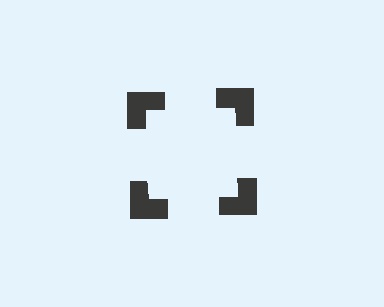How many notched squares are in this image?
There are 4 — one at each vertex of the illusory square.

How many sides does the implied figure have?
4 sides.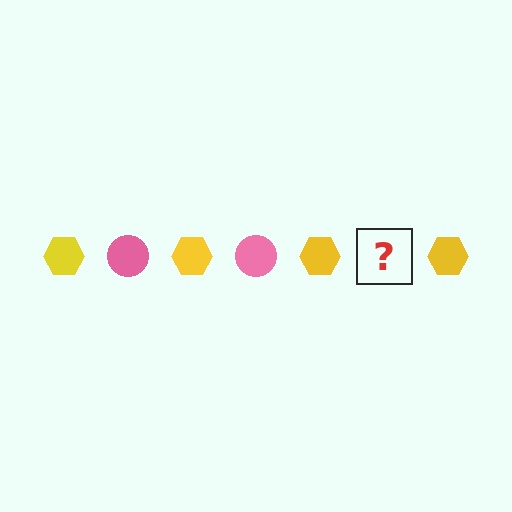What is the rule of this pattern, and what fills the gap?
The rule is that the pattern alternates between yellow hexagon and pink circle. The gap should be filled with a pink circle.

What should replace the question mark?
The question mark should be replaced with a pink circle.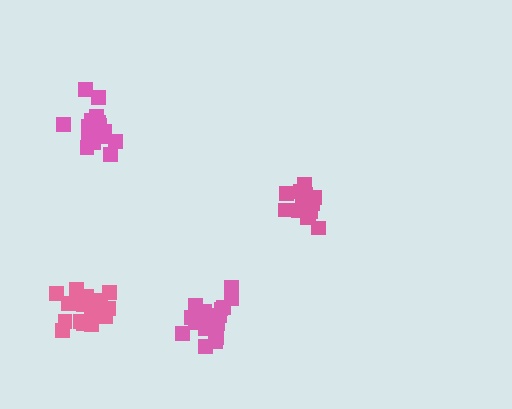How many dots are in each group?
Group 1: 17 dots, Group 2: 20 dots, Group 3: 17 dots, Group 4: 17 dots (71 total).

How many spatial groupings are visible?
There are 4 spatial groupings.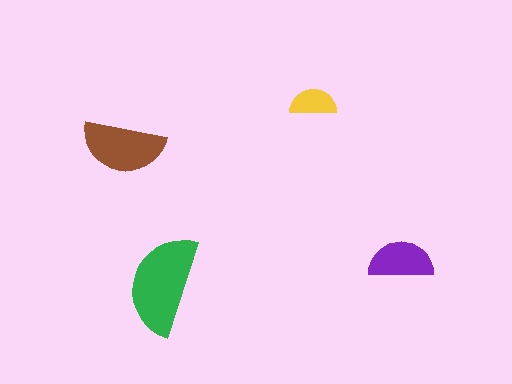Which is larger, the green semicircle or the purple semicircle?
The green one.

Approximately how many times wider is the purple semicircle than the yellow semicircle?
About 1.5 times wider.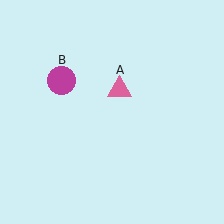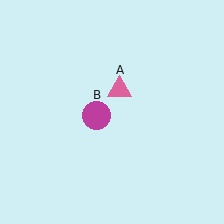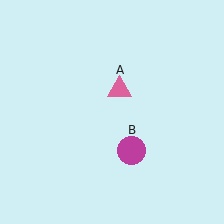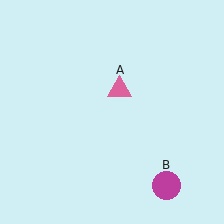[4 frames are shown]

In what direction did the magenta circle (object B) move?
The magenta circle (object B) moved down and to the right.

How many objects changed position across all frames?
1 object changed position: magenta circle (object B).